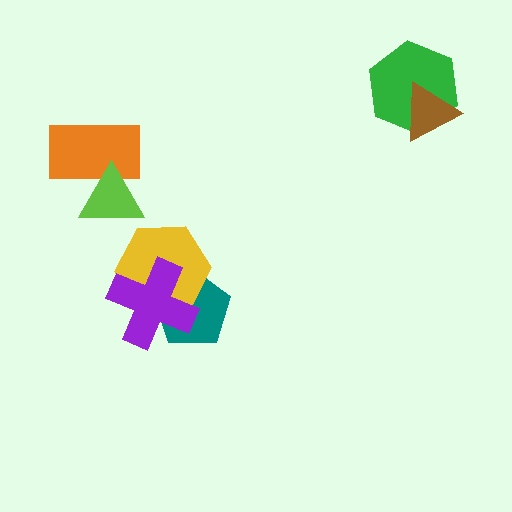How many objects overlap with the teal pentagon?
2 objects overlap with the teal pentagon.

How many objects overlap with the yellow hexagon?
2 objects overlap with the yellow hexagon.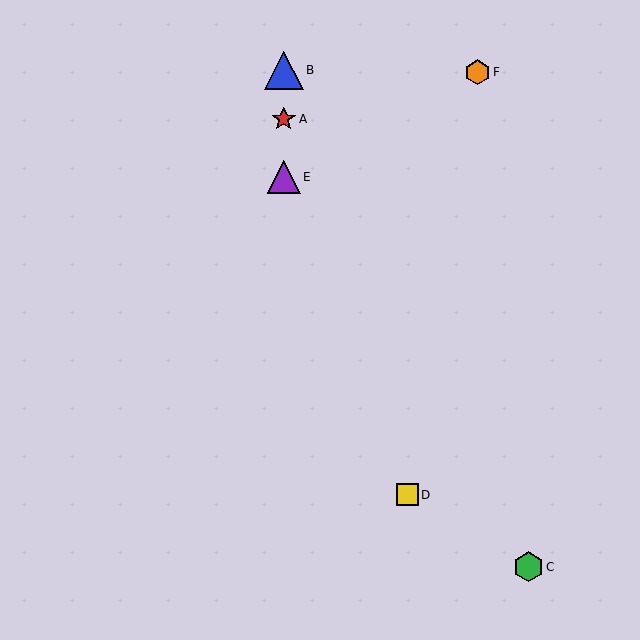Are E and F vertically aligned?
No, E is at x≈284 and F is at x≈478.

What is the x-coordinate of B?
Object B is at x≈284.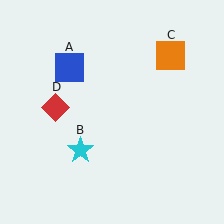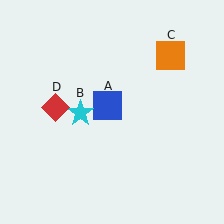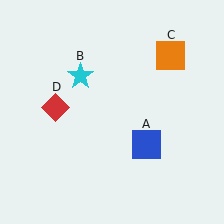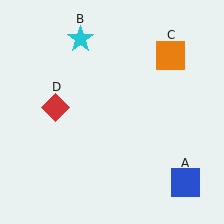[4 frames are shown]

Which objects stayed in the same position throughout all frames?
Orange square (object C) and red diamond (object D) remained stationary.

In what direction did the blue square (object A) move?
The blue square (object A) moved down and to the right.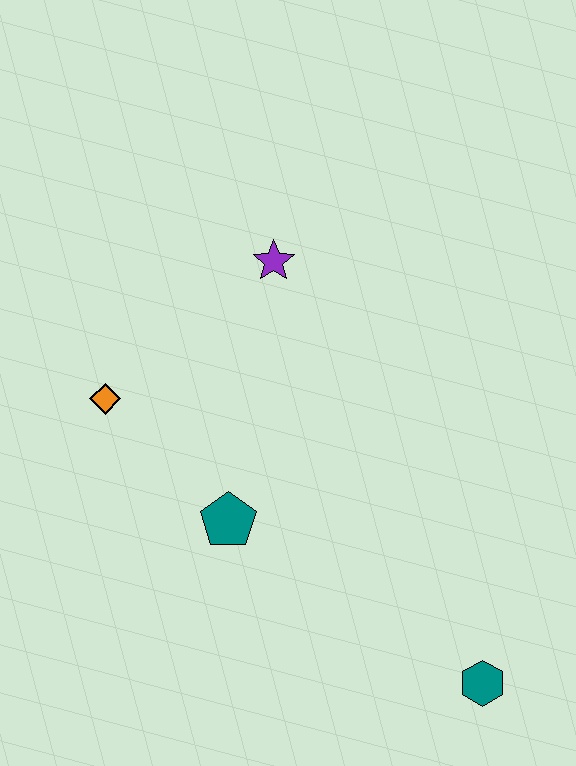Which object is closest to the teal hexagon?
The teal pentagon is closest to the teal hexagon.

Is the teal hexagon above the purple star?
No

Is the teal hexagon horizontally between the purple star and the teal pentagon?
No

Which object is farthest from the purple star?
The teal hexagon is farthest from the purple star.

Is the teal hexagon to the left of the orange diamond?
No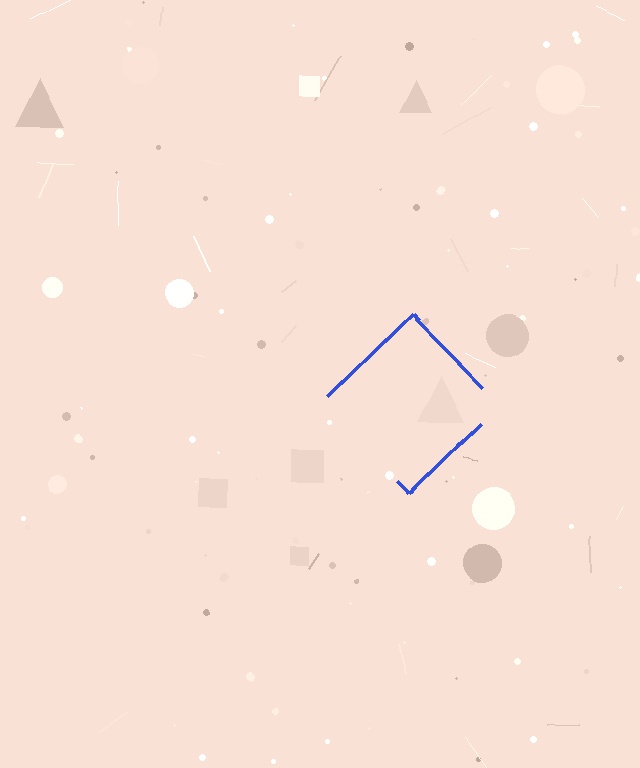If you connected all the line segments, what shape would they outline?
They would outline a diamond.